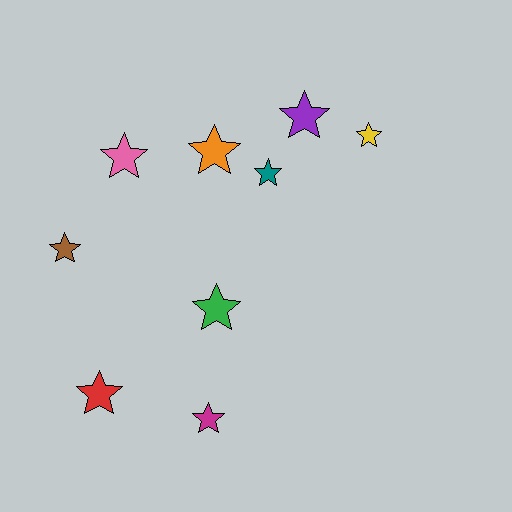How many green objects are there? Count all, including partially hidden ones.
There is 1 green object.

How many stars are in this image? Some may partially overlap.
There are 9 stars.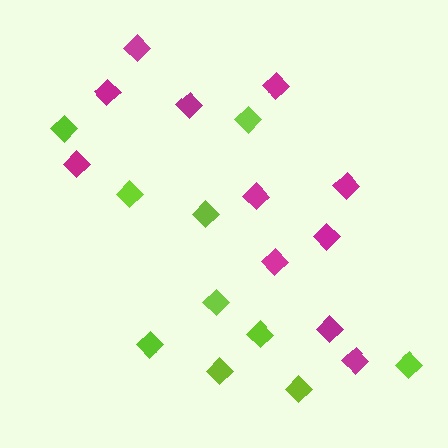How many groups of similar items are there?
There are 2 groups: one group of lime diamonds (10) and one group of magenta diamonds (11).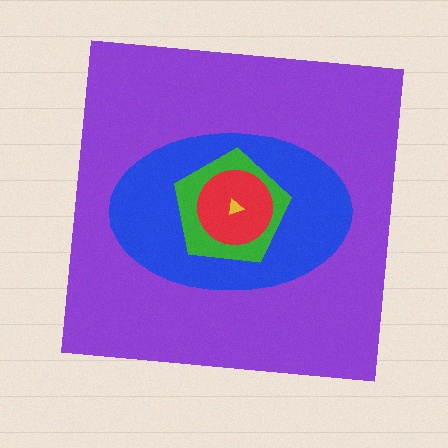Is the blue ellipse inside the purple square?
Yes.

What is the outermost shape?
The purple square.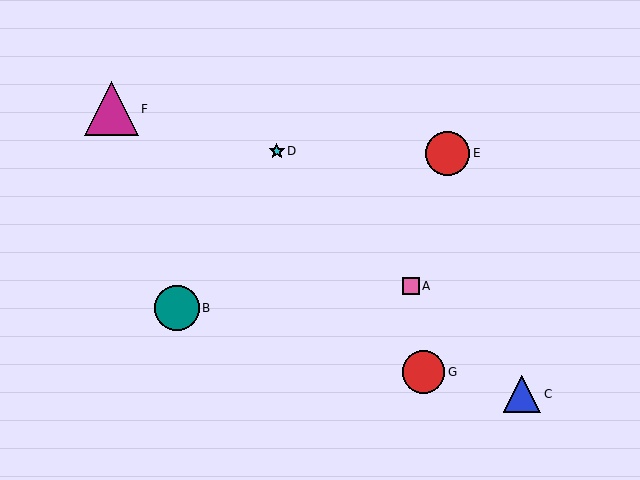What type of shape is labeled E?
Shape E is a red circle.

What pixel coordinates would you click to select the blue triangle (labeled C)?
Click at (522, 394) to select the blue triangle C.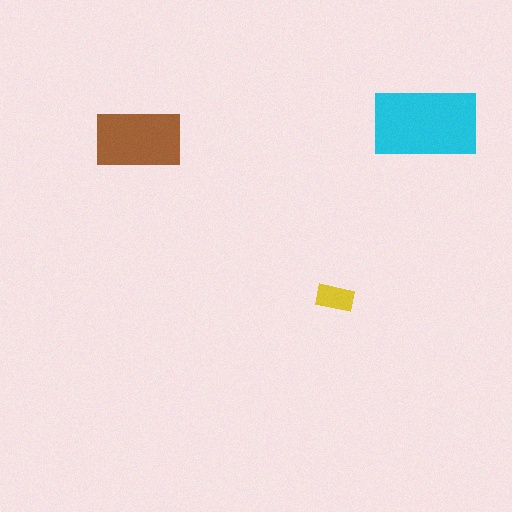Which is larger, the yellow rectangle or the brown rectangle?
The brown one.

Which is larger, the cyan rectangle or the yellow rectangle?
The cyan one.